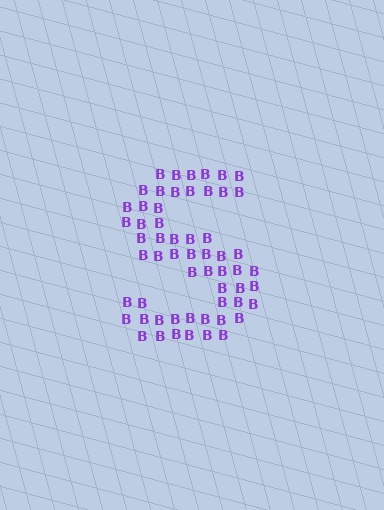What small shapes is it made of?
It is made of small letter B's.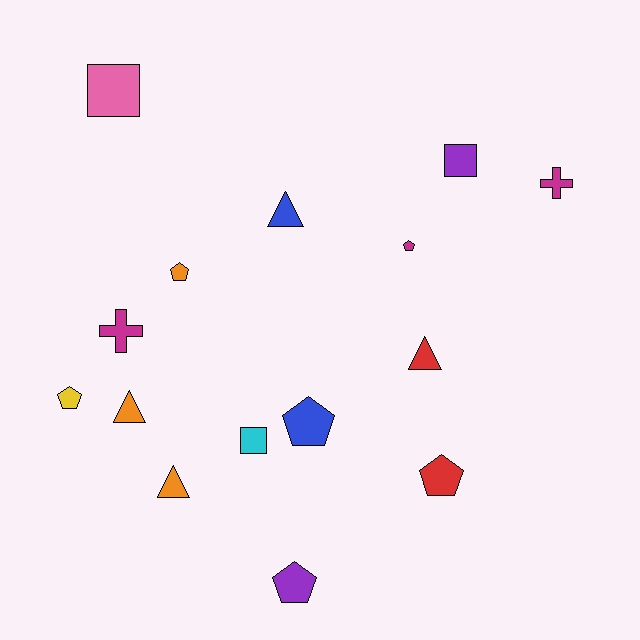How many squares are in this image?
There are 3 squares.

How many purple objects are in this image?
There are 2 purple objects.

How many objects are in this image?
There are 15 objects.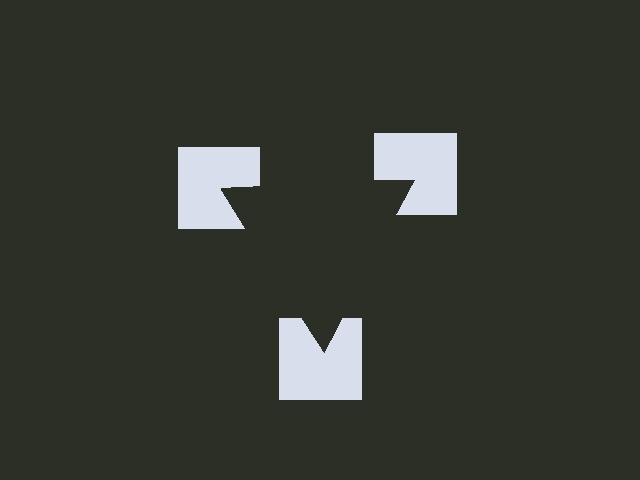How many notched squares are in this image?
There are 3 — one at each vertex of the illusory triangle.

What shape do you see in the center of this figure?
An illusory triangle — its edges are inferred from the aligned wedge cuts in the notched squares, not physically drawn.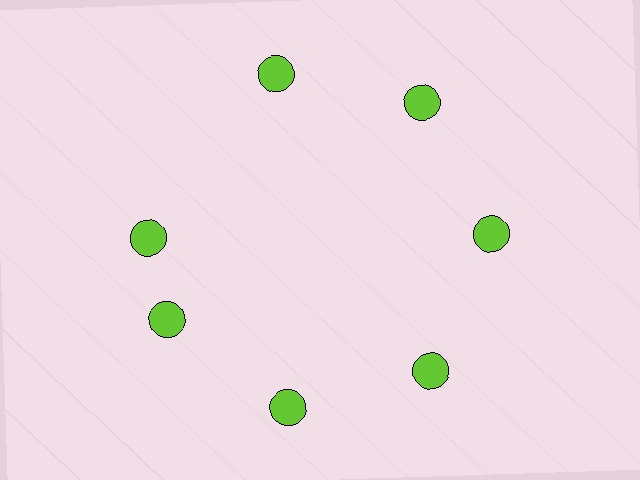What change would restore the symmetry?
The symmetry would be restored by rotating it back into even spacing with its neighbors so that all 7 circles sit at equal angles and equal distance from the center.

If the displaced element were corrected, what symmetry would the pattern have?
It would have 7-fold rotational symmetry — the pattern would map onto itself every 51 degrees.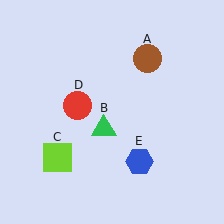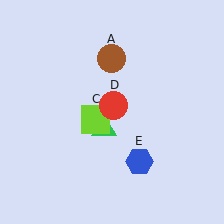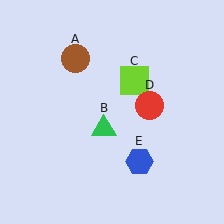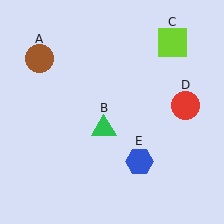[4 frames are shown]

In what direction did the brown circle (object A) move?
The brown circle (object A) moved left.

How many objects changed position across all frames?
3 objects changed position: brown circle (object A), lime square (object C), red circle (object D).